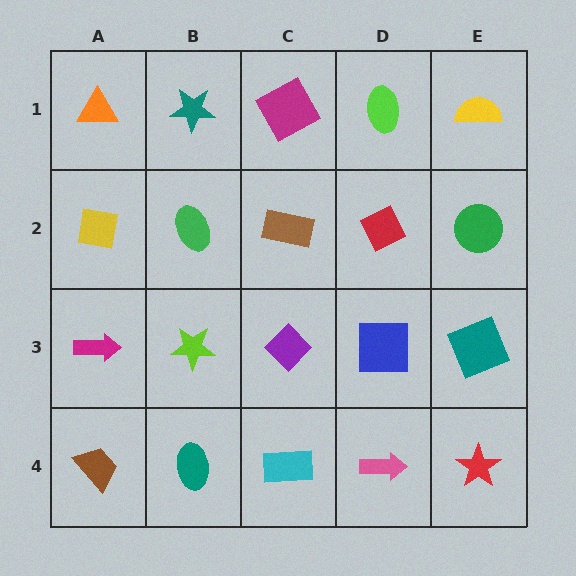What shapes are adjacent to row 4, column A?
A magenta arrow (row 3, column A), a teal ellipse (row 4, column B).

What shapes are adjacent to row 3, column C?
A brown rectangle (row 2, column C), a cyan rectangle (row 4, column C), a lime star (row 3, column B), a blue square (row 3, column D).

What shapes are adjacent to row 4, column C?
A purple diamond (row 3, column C), a teal ellipse (row 4, column B), a pink arrow (row 4, column D).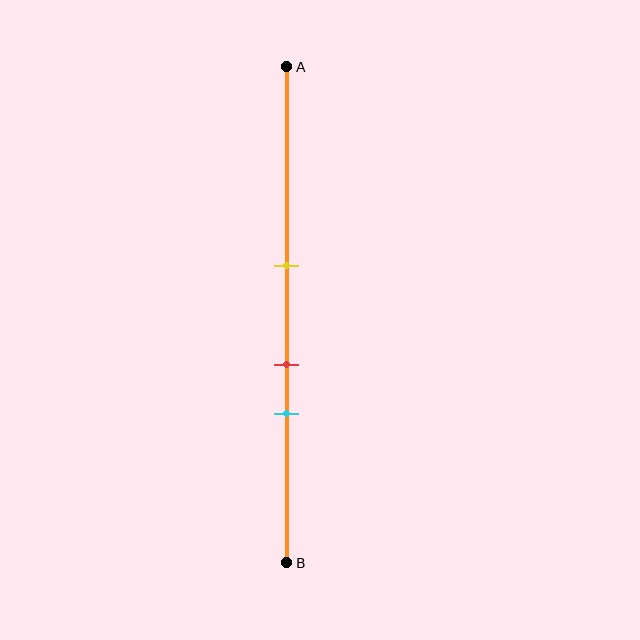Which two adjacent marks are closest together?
The red and cyan marks are the closest adjacent pair.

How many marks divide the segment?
There are 3 marks dividing the segment.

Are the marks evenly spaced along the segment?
Yes, the marks are approximately evenly spaced.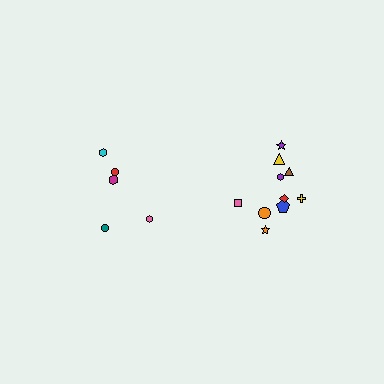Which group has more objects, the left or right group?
The right group.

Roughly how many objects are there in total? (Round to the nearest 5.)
Roughly 15 objects in total.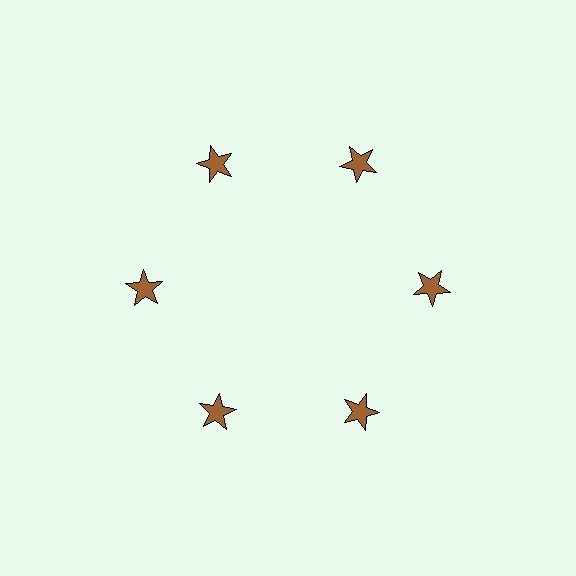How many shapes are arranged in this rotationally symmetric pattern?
There are 6 shapes, arranged in 6 groups of 1.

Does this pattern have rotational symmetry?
Yes, this pattern has 6-fold rotational symmetry. It looks the same after rotating 60 degrees around the center.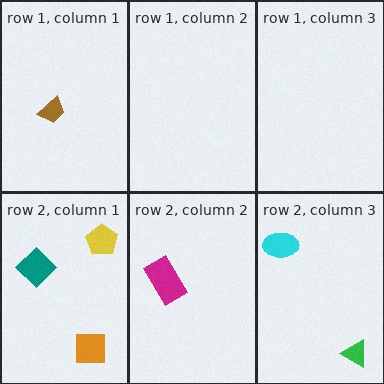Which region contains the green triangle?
The row 2, column 3 region.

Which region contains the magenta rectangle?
The row 2, column 2 region.